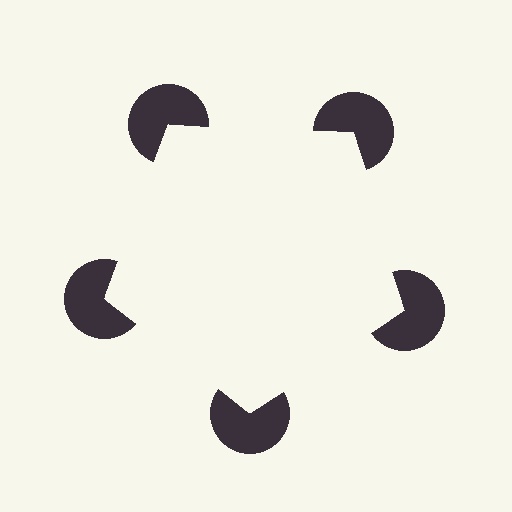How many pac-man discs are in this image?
There are 5 — one at each vertex of the illusory pentagon.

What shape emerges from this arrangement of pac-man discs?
An illusory pentagon — its edges are inferred from the aligned wedge cuts in the pac-man discs, not physically drawn.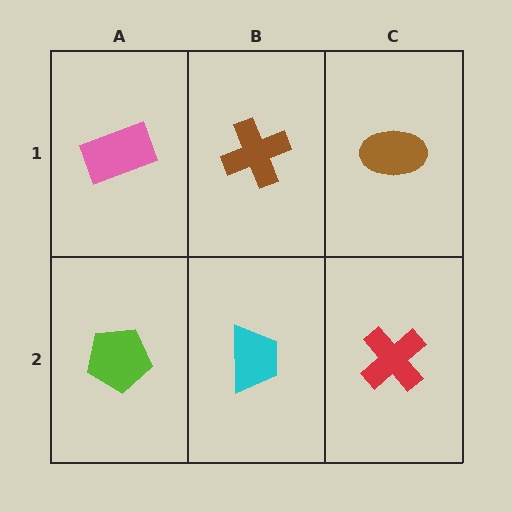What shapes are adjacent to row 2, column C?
A brown ellipse (row 1, column C), a cyan trapezoid (row 2, column B).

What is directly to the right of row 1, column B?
A brown ellipse.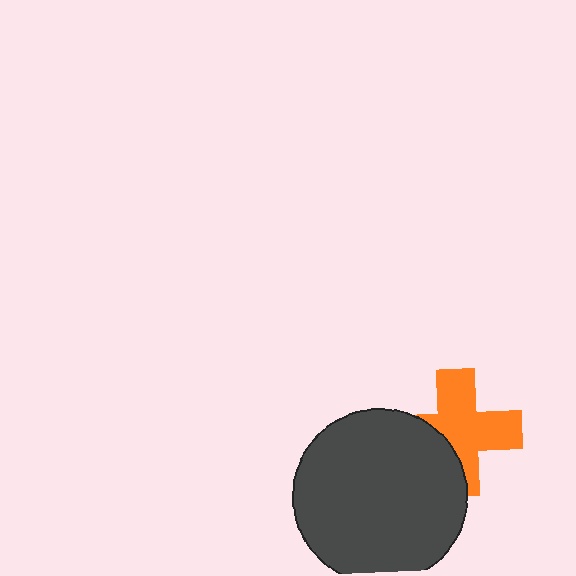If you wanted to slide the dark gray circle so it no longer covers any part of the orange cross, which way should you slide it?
Slide it left — that is the most direct way to separate the two shapes.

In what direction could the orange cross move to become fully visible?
The orange cross could move right. That would shift it out from behind the dark gray circle entirely.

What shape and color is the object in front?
The object in front is a dark gray circle.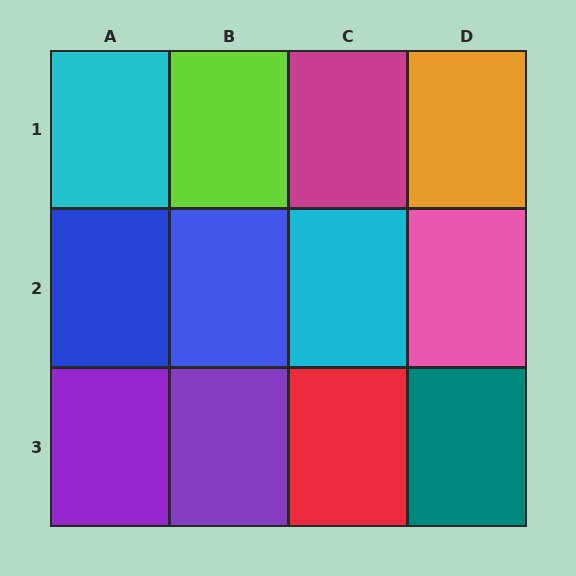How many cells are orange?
1 cell is orange.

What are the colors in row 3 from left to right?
Purple, purple, red, teal.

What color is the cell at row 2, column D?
Pink.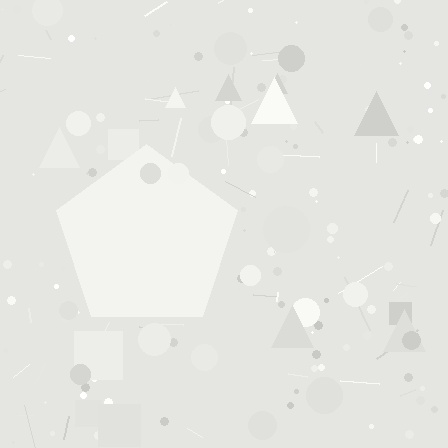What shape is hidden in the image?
A pentagon is hidden in the image.